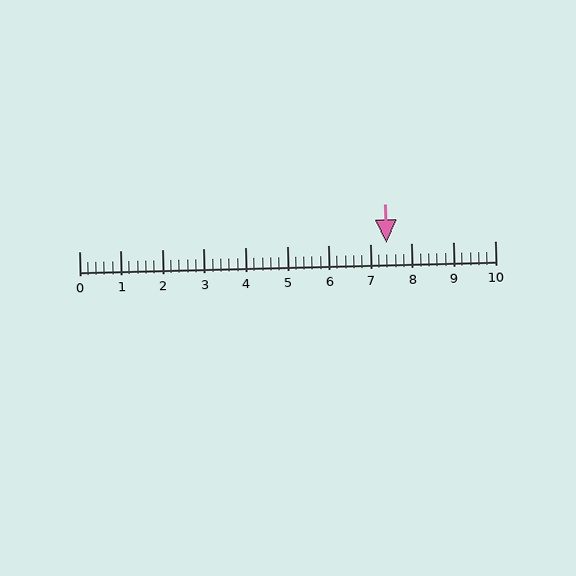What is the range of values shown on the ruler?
The ruler shows values from 0 to 10.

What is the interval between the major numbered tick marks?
The major tick marks are spaced 1 units apart.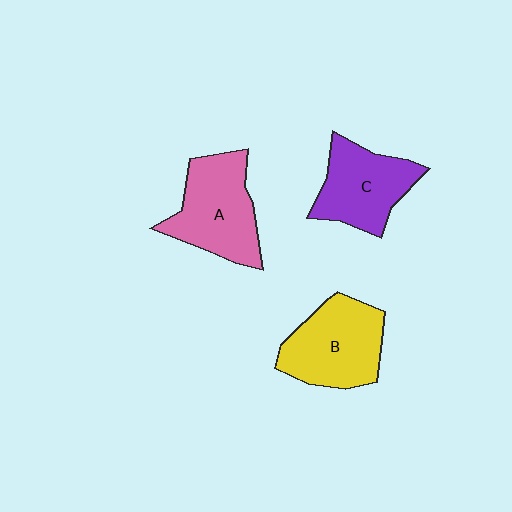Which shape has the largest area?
Shape A (pink).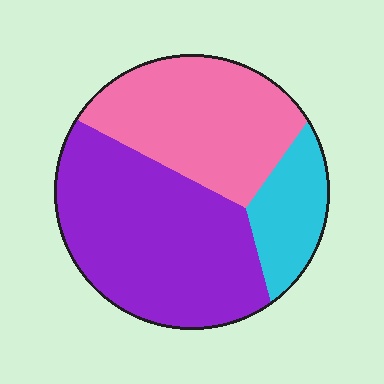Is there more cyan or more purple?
Purple.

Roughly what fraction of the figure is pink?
Pink covers about 35% of the figure.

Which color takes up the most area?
Purple, at roughly 50%.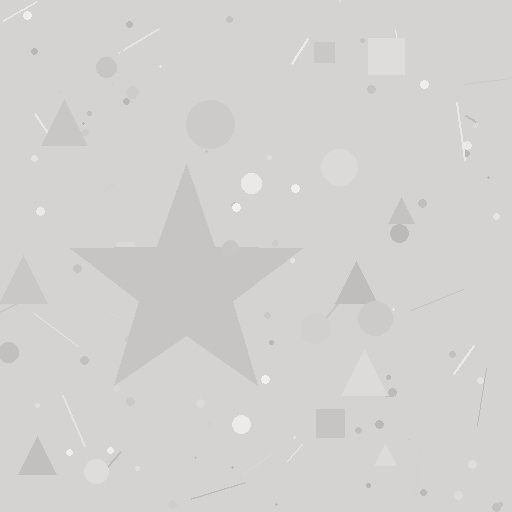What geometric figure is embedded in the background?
A star is embedded in the background.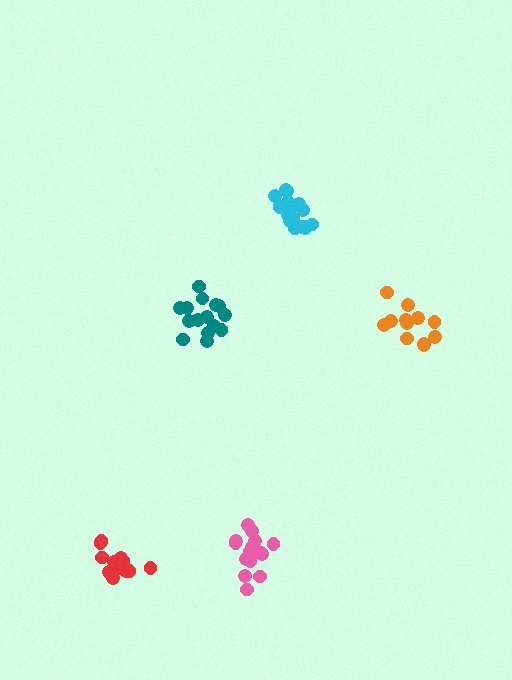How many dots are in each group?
Group 1: 12 dots, Group 2: 15 dots, Group 3: 16 dots, Group 4: 17 dots, Group 5: 12 dots (72 total).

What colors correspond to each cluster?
The clusters are colored: orange, teal, pink, cyan, red.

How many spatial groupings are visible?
There are 5 spatial groupings.